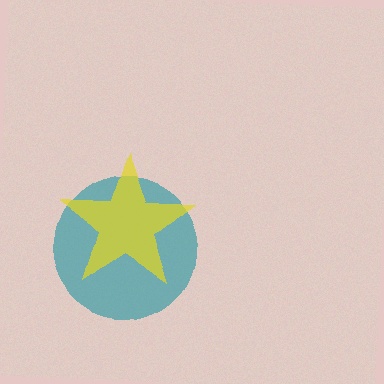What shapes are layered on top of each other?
The layered shapes are: a teal circle, a yellow star.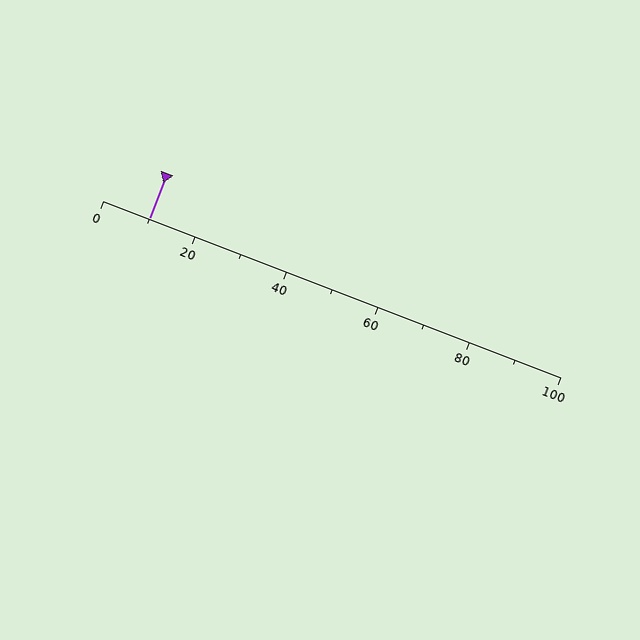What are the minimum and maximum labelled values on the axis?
The axis runs from 0 to 100.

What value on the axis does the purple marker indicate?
The marker indicates approximately 10.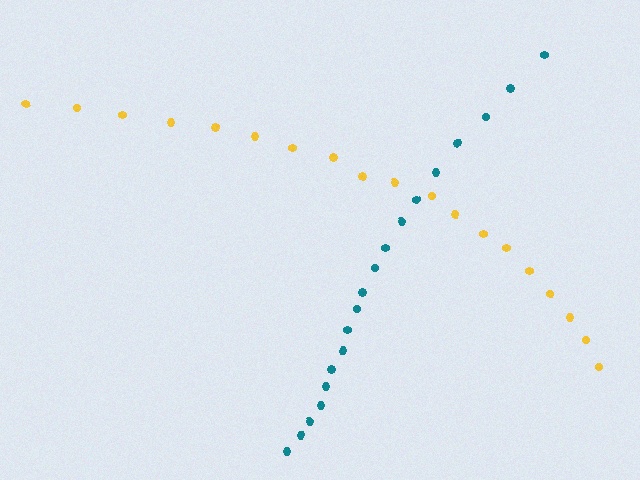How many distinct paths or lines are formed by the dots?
There are 2 distinct paths.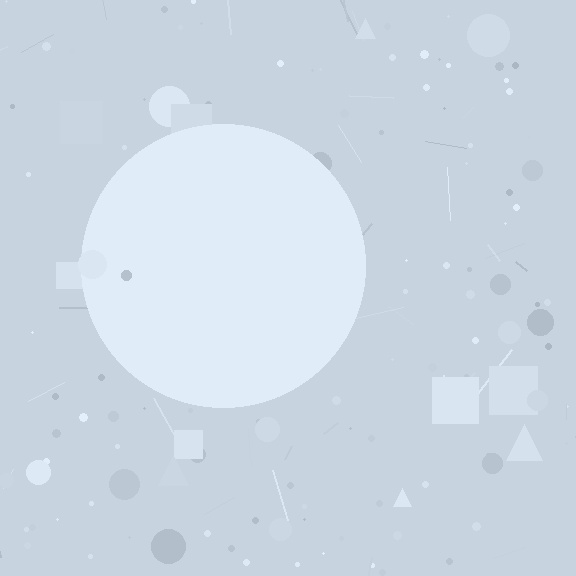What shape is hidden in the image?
A circle is hidden in the image.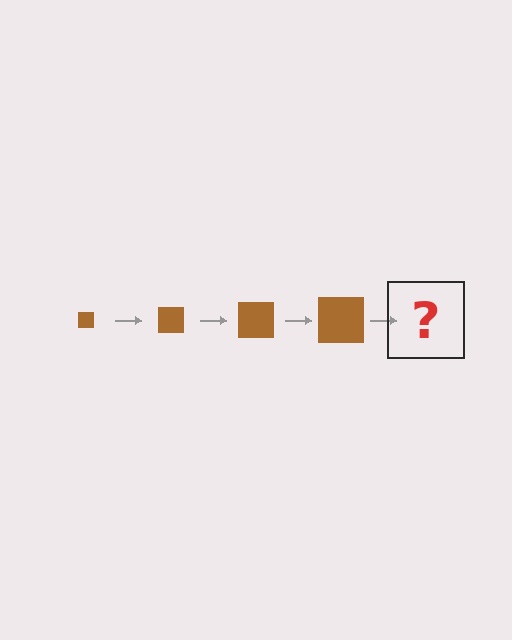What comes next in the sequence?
The next element should be a brown square, larger than the previous one.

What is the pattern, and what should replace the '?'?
The pattern is that the square gets progressively larger each step. The '?' should be a brown square, larger than the previous one.